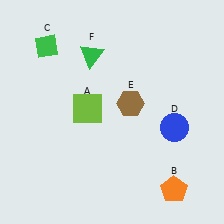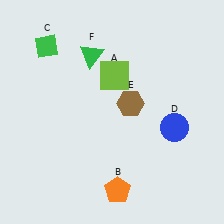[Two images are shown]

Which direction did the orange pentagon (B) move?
The orange pentagon (B) moved left.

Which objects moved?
The objects that moved are: the lime square (A), the orange pentagon (B).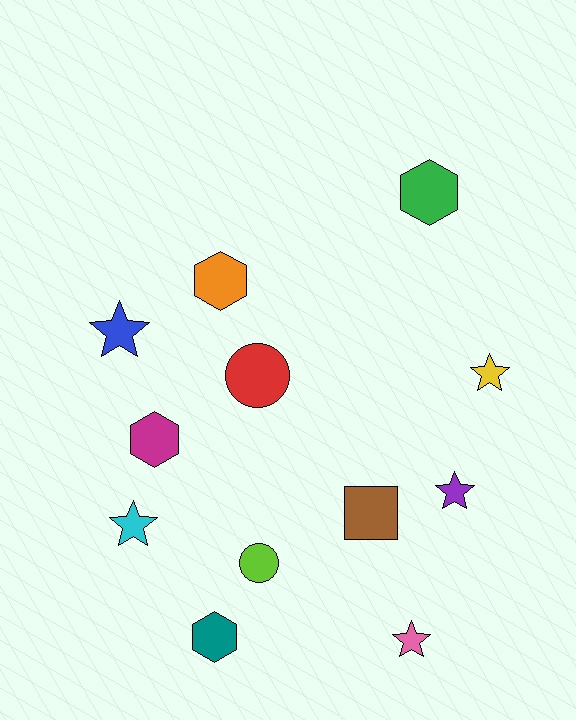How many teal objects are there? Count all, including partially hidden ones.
There is 1 teal object.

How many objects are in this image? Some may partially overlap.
There are 12 objects.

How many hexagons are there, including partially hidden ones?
There are 4 hexagons.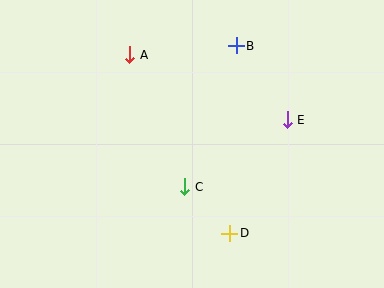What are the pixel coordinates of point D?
Point D is at (230, 233).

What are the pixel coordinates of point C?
Point C is at (185, 187).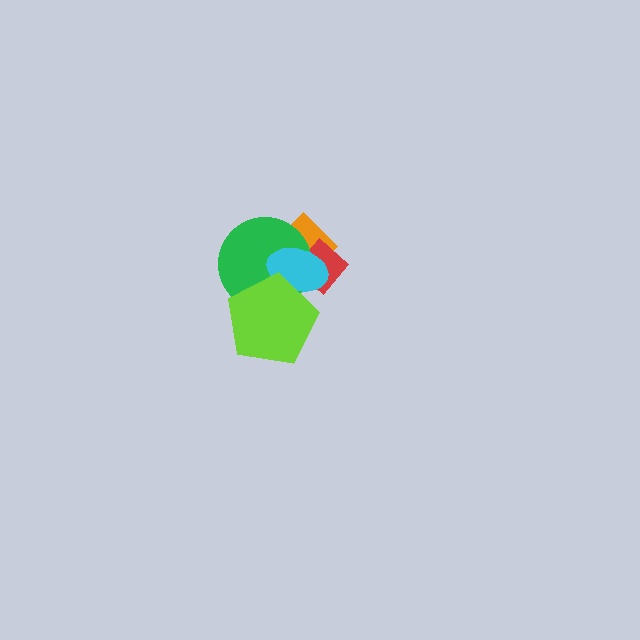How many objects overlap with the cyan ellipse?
4 objects overlap with the cyan ellipse.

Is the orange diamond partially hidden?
Yes, it is partially covered by another shape.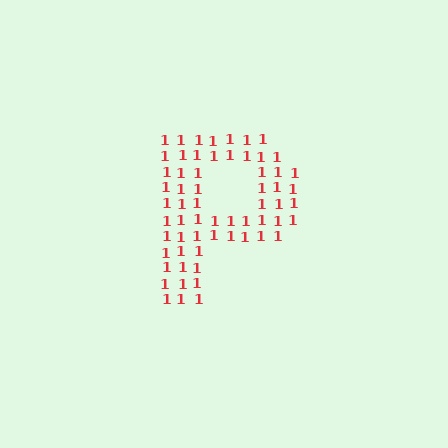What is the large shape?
The large shape is the letter P.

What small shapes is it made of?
It is made of small digit 1's.